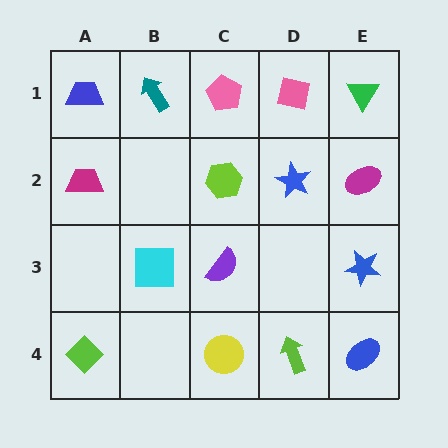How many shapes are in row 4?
4 shapes.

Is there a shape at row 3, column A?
No, that cell is empty.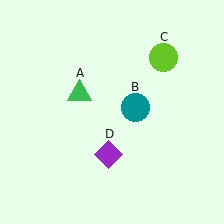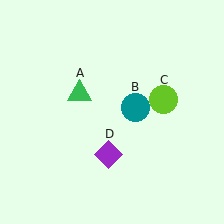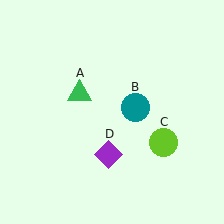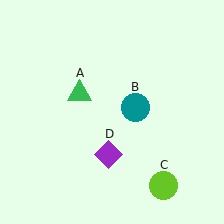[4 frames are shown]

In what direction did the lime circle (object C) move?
The lime circle (object C) moved down.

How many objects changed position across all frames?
1 object changed position: lime circle (object C).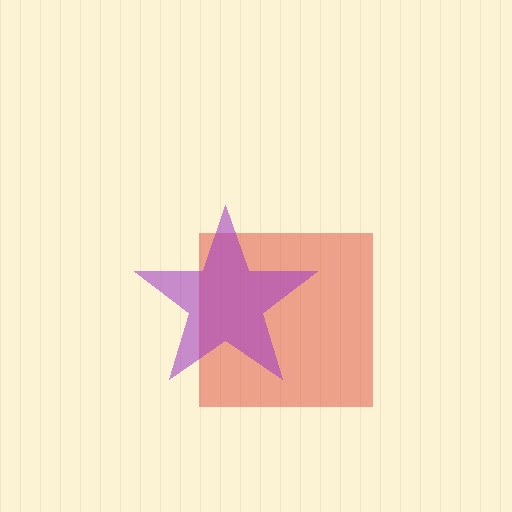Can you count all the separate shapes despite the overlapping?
Yes, there are 2 separate shapes.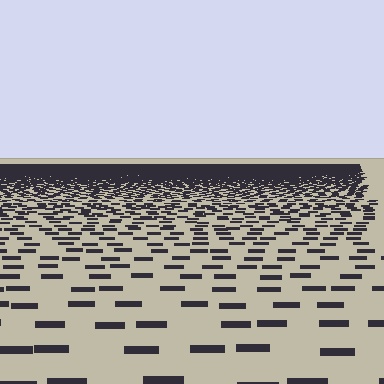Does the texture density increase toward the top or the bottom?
Density increases toward the top.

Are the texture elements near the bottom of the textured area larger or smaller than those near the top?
Larger. Near the bottom, elements are closer to the viewer and appear at a bigger on-screen size.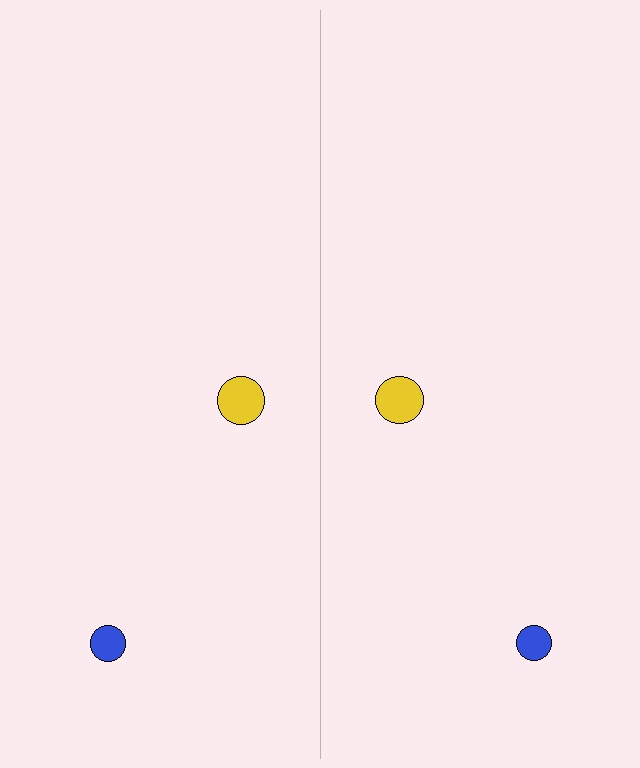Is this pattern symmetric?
Yes, this pattern has bilateral (reflection) symmetry.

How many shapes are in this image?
There are 4 shapes in this image.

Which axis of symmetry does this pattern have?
The pattern has a vertical axis of symmetry running through the center of the image.